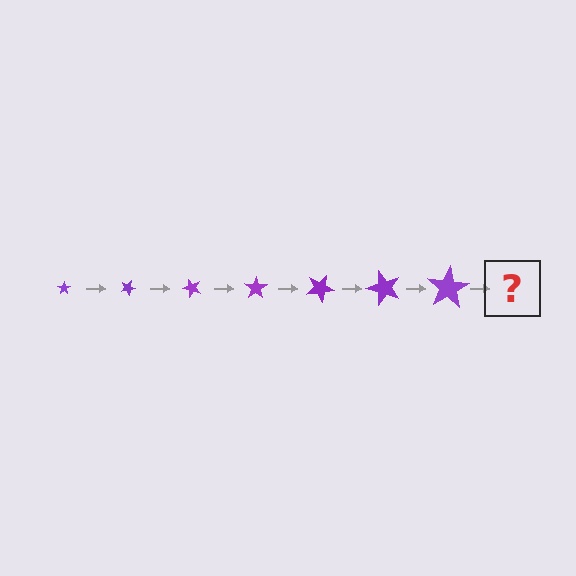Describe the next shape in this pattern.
It should be a star, larger than the previous one and rotated 175 degrees from the start.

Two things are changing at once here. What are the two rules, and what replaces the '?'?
The two rules are that the star grows larger each step and it rotates 25 degrees each step. The '?' should be a star, larger than the previous one and rotated 175 degrees from the start.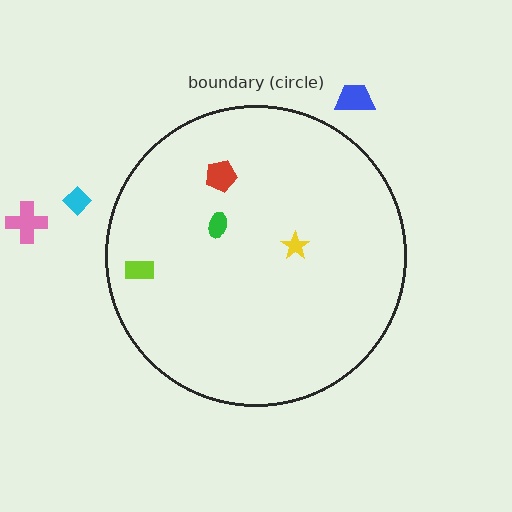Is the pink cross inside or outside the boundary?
Outside.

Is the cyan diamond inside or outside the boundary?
Outside.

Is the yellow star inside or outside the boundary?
Inside.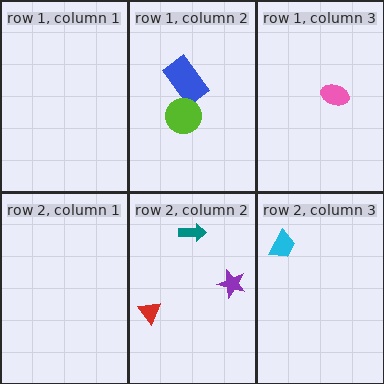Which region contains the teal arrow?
The row 2, column 2 region.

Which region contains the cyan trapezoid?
The row 2, column 3 region.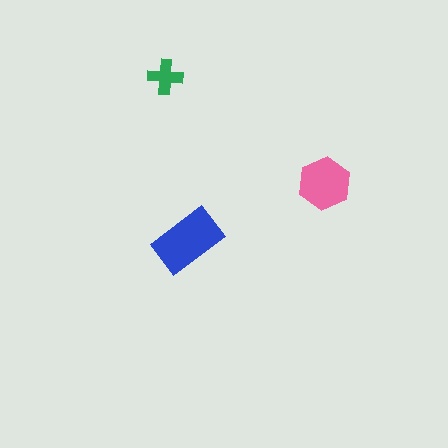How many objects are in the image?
There are 3 objects in the image.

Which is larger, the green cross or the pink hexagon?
The pink hexagon.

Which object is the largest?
The blue rectangle.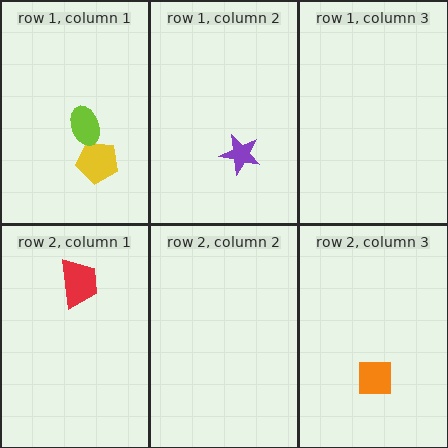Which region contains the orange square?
The row 2, column 3 region.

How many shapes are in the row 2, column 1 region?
1.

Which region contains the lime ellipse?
The row 1, column 1 region.